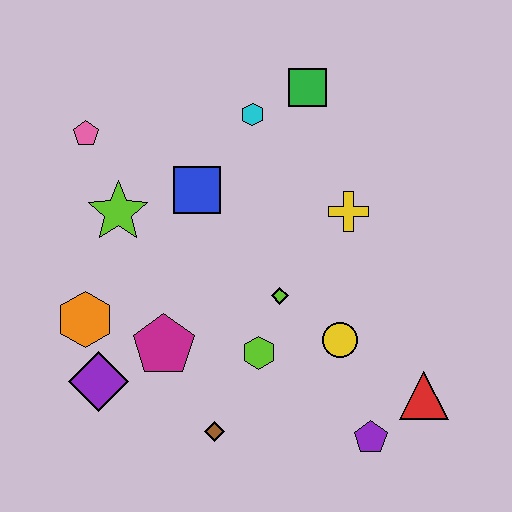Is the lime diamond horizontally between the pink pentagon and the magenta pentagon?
No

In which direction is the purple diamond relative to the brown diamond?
The purple diamond is to the left of the brown diamond.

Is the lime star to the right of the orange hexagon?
Yes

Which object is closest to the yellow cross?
The lime diamond is closest to the yellow cross.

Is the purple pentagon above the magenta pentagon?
No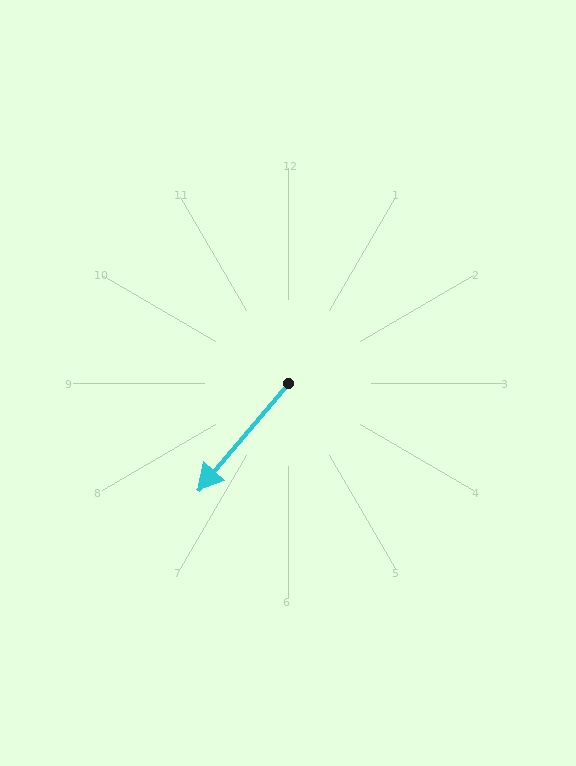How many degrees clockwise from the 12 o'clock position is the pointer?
Approximately 220 degrees.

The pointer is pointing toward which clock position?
Roughly 7 o'clock.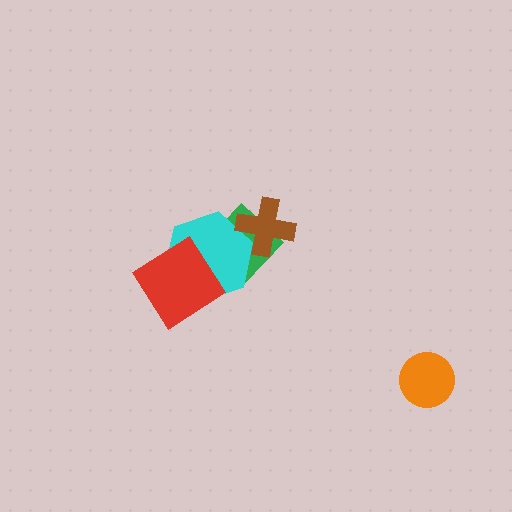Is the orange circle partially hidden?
No, no other shape covers it.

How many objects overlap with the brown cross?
2 objects overlap with the brown cross.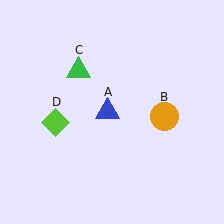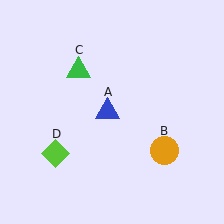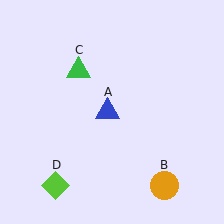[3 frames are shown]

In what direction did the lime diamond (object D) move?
The lime diamond (object D) moved down.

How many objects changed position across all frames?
2 objects changed position: orange circle (object B), lime diamond (object D).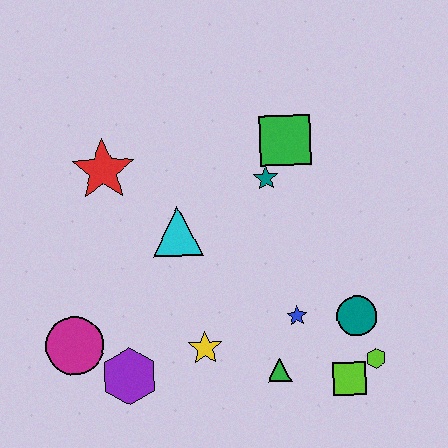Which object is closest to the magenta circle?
The purple hexagon is closest to the magenta circle.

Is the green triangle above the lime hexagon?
No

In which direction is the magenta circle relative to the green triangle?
The magenta circle is to the left of the green triangle.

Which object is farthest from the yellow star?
The green square is farthest from the yellow star.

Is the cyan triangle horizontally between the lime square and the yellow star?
No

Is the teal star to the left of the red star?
No